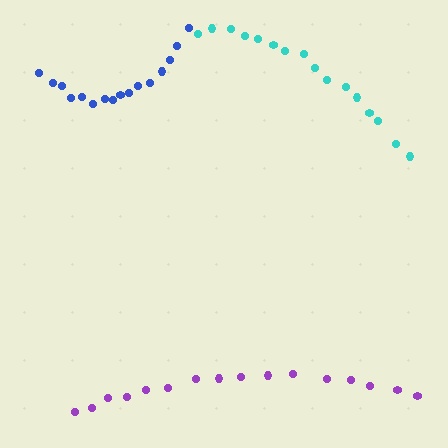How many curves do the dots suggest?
There are 3 distinct paths.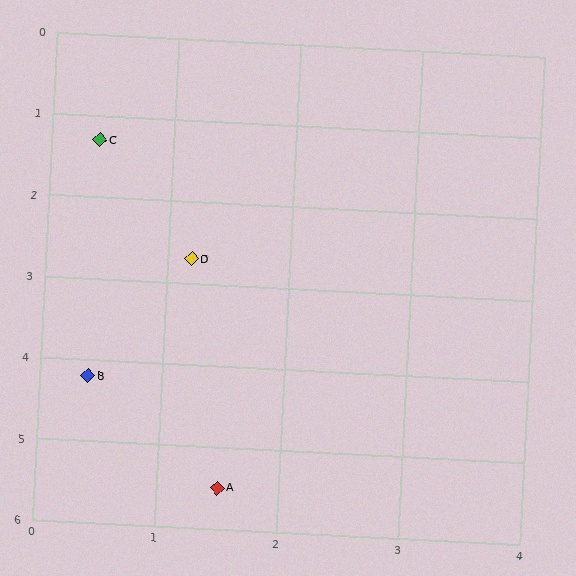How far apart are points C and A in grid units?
Points C and A are about 4.3 grid units apart.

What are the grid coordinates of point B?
Point B is at approximately (0.4, 4.2).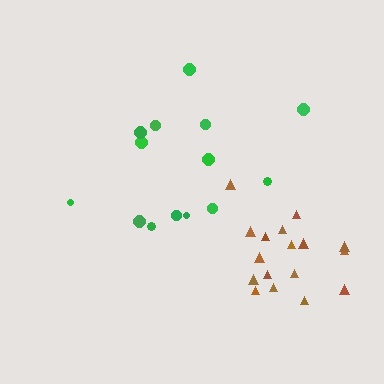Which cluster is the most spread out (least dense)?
Green.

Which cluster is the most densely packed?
Brown.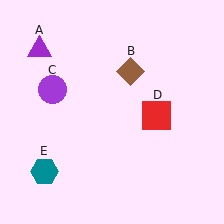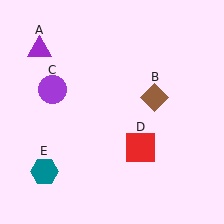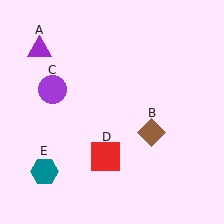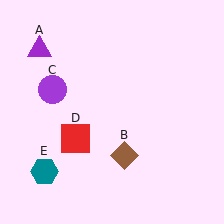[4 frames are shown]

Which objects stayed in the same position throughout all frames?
Purple triangle (object A) and purple circle (object C) and teal hexagon (object E) remained stationary.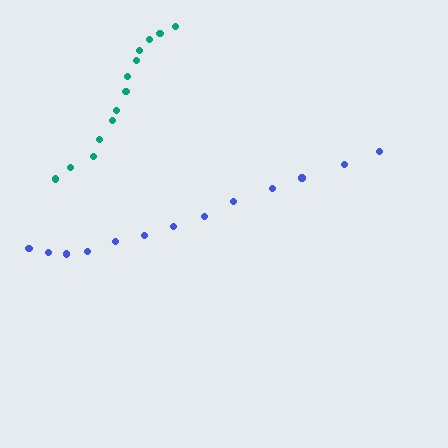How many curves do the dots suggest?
There are 2 distinct paths.